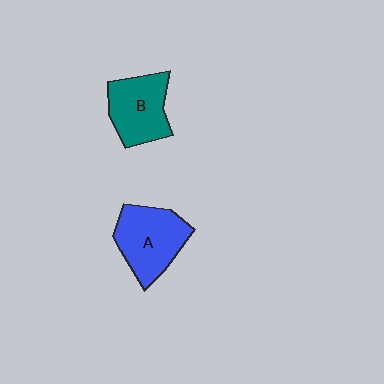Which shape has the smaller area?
Shape B (teal).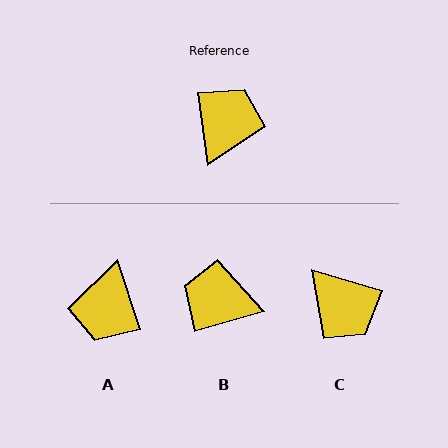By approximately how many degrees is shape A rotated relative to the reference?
Approximately 169 degrees clockwise.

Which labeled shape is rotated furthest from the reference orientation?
A, about 169 degrees away.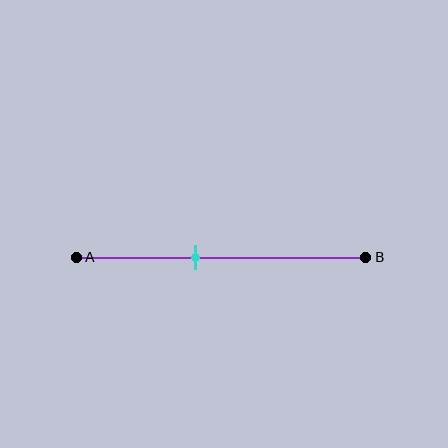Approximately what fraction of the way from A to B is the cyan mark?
The cyan mark is approximately 40% of the way from A to B.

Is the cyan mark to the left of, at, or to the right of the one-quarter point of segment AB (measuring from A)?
The cyan mark is to the right of the one-quarter point of segment AB.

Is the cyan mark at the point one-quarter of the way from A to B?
No, the mark is at about 40% from A, not at the 25% one-quarter point.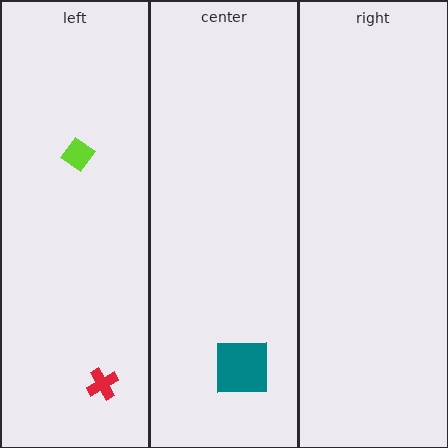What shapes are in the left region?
The red cross, the lime diamond.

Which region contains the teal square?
The center region.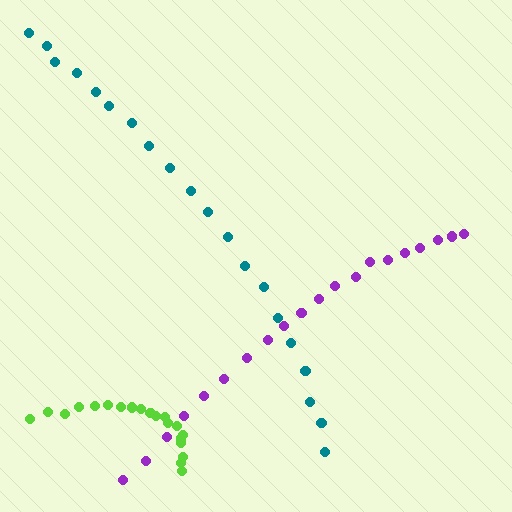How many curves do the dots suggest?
There are 3 distinct paths.